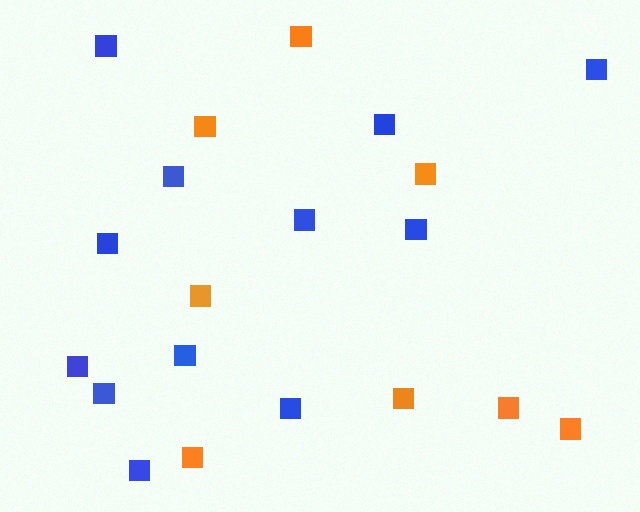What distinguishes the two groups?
There are 2 groups: one group of orange squares (8) and one group of blue squares (12).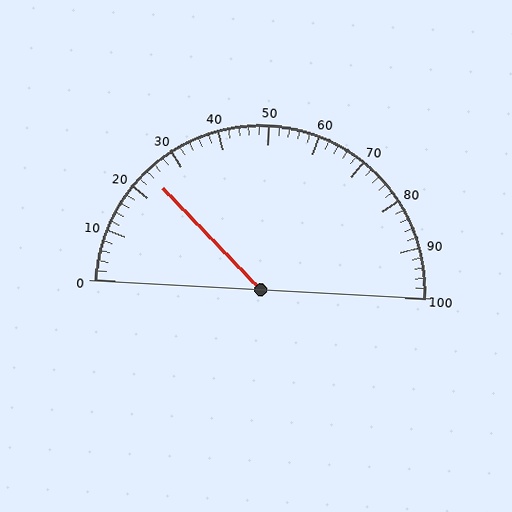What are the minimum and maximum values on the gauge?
The gauge ranges from 0 to 100.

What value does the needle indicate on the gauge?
The needle indicates approximately 24.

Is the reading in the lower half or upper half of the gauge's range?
The reading is in the lower half of the range (0 to 100).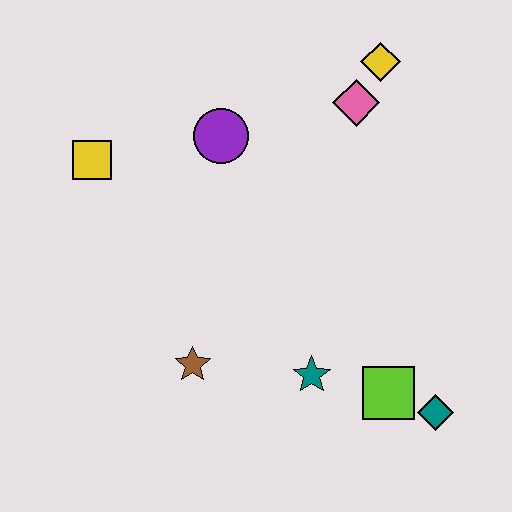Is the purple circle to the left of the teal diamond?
Yes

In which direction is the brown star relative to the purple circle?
The brown star is below the purple circle.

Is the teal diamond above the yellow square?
No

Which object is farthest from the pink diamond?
The teal diamond is farthest from the pink diamond.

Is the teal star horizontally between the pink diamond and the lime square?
No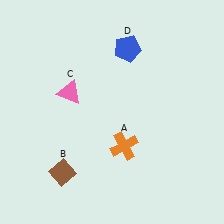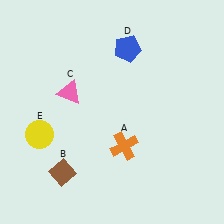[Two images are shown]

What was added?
A yellow circle (E) was added in Image 2.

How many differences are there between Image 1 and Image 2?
There is 1 difference between the two images.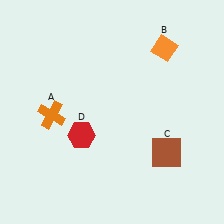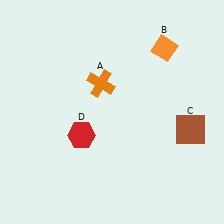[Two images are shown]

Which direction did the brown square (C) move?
The brown square (C) moved right.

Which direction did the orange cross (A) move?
The orange cross (A) moved right.